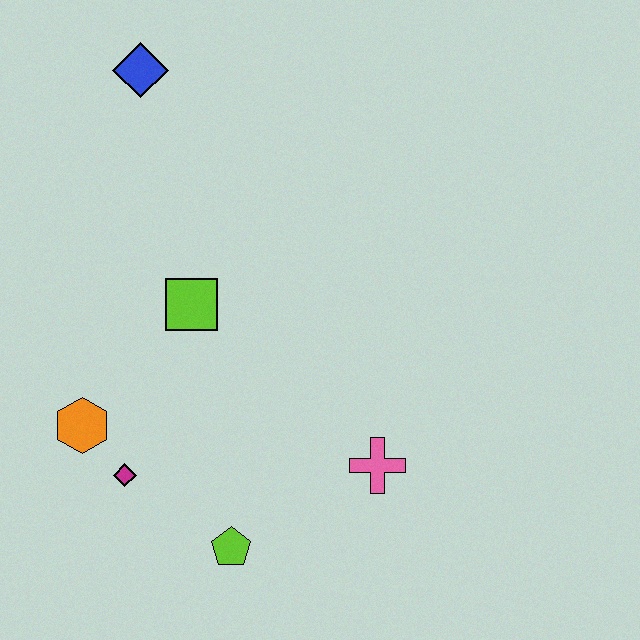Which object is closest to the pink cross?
The lime pentagon is closest to the pink cross.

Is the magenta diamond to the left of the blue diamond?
Yes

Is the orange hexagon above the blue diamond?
No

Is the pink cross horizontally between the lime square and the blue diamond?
No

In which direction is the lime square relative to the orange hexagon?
The lime square is above the orange hexagon.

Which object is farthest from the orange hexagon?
The blue diamond is farthest from the orange hexagon.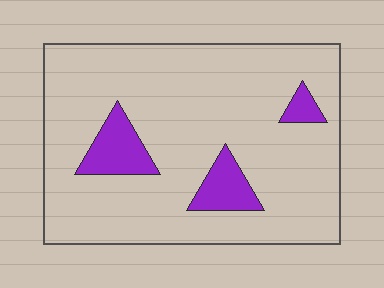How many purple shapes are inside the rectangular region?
3.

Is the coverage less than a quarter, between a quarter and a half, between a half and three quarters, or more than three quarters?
Less than a quarter.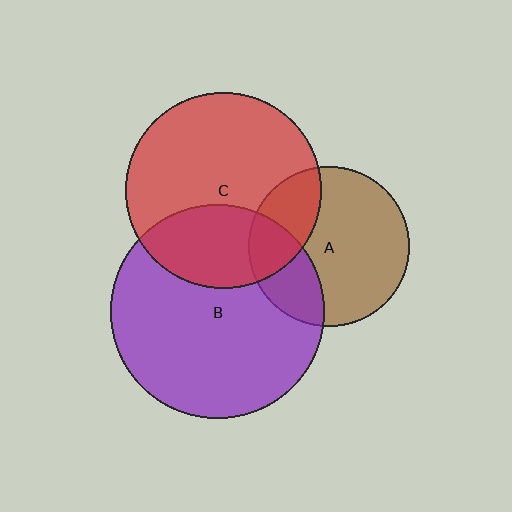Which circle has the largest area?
Circle B (purple).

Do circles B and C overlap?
Yes.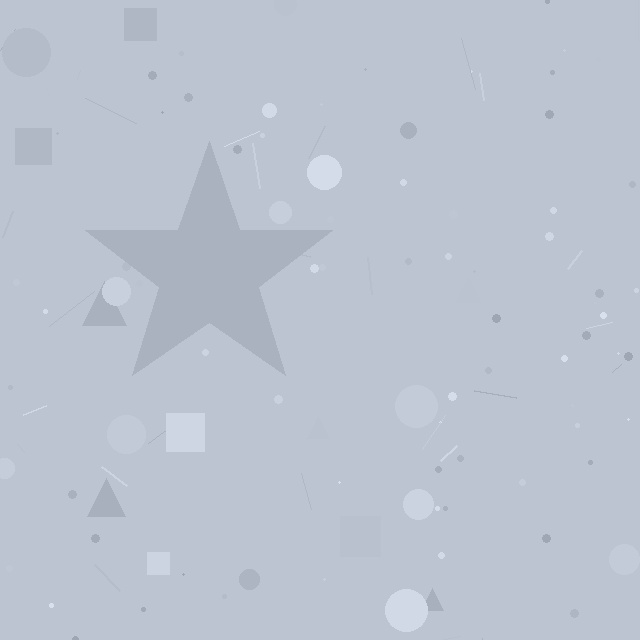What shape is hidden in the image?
A star is hidden in the image.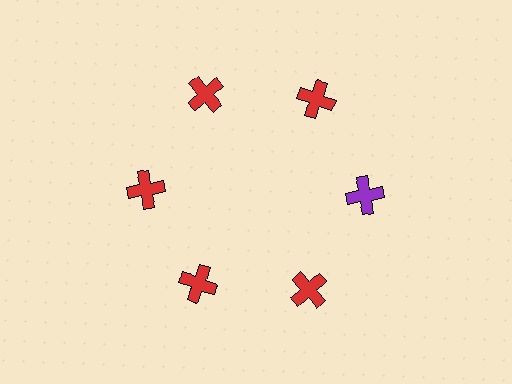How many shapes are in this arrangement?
There are 6 shapes arranged in a ring pattern.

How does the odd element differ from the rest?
It has a different color: purple instead of red.